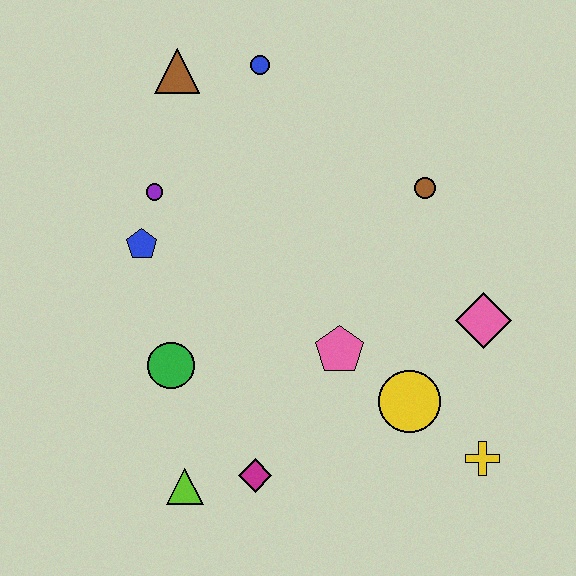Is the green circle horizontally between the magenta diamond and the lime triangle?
No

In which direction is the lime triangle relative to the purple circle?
The lime triangle is below the purple circle.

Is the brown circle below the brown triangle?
Yes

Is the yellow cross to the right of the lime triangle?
Yes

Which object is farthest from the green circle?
The yellow cross is farthest from the green circle.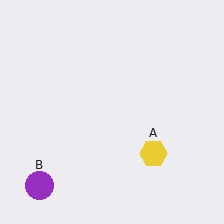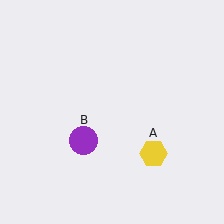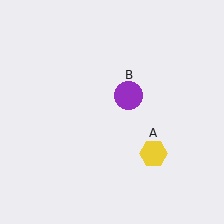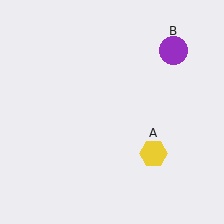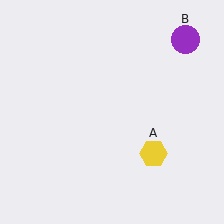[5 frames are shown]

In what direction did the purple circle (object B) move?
The purple circle (object B) moved up and to the right.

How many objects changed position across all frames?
1 object changed position: purple circle (object B).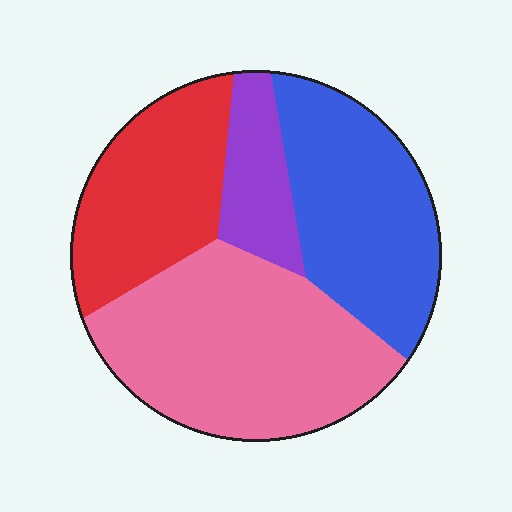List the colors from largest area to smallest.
From largest to smallest: pink, blue, red, purple.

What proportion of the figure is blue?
Blue takes up between a quarter and a half of the figure.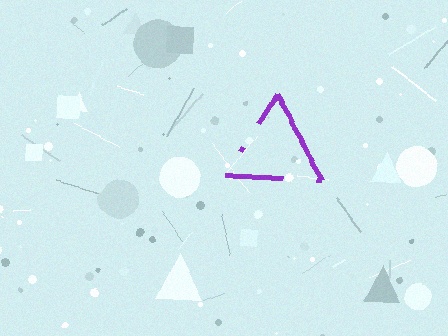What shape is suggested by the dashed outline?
The dashed outline suggests a triangle.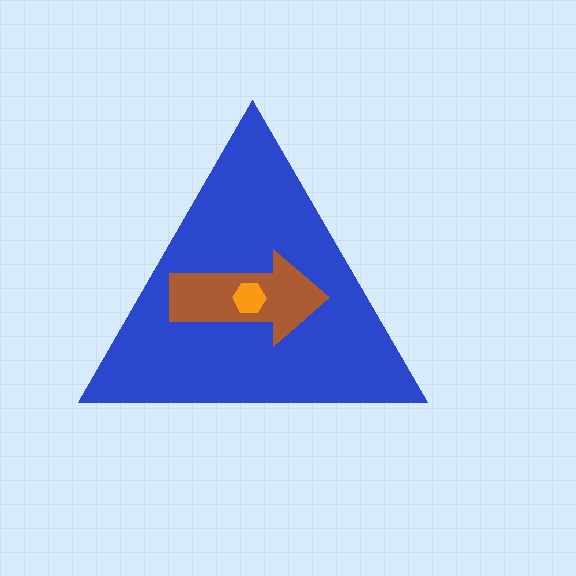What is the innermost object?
The orange hexagon.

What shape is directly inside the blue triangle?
The brown arrow.